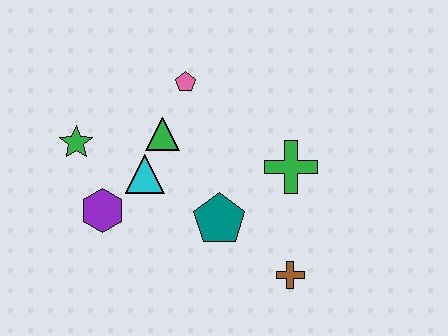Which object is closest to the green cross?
The teal pentagon is closest to the green cross.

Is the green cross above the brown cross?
Yes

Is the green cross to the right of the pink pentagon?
Yes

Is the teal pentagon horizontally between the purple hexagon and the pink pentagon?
No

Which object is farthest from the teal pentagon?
The green star is farthest from the teal pentagon.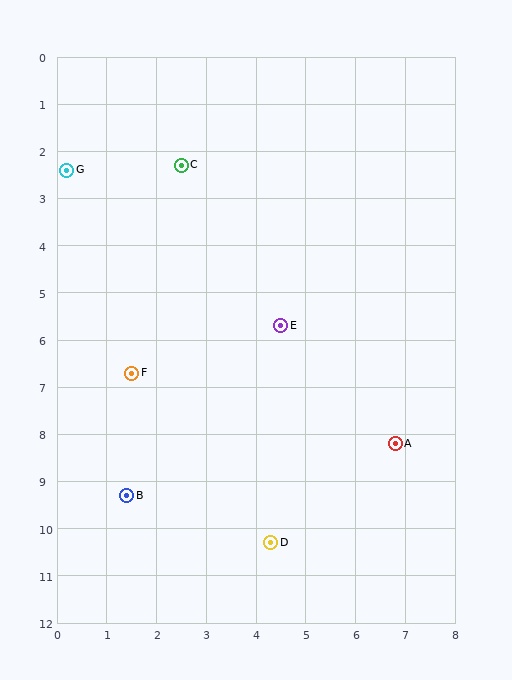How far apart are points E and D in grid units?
Points E and D are about 4.6 grid units apart.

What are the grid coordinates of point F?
Point F is at approximately (1.5, 6.7).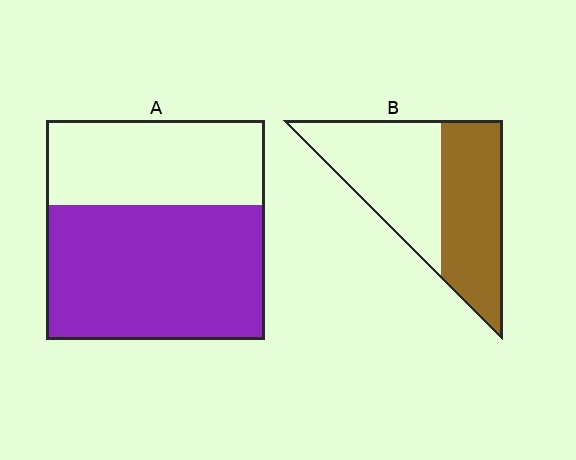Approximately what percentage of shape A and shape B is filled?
A is approximately 60% and B is approximately 50%.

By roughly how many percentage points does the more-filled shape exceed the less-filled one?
By roughly 15 percentage points (A over B).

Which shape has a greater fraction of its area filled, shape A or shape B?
Shape A.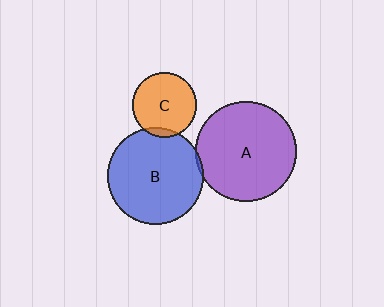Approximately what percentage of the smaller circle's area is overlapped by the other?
Approximately 5%.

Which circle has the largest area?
Circle A (purple).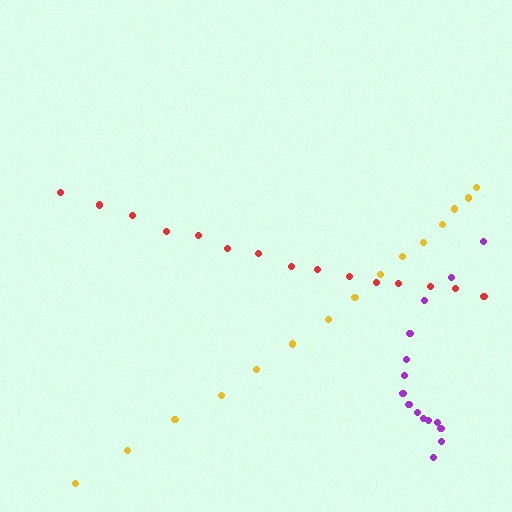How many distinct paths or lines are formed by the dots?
There are 3 distinct paths.